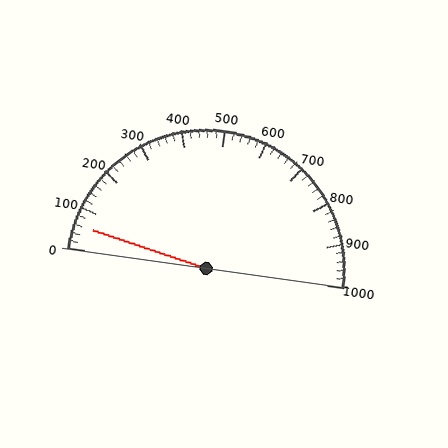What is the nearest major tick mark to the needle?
The nearest major tick mark is 100.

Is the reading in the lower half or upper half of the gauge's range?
The reading is in the lower half of the range (0 to 1000).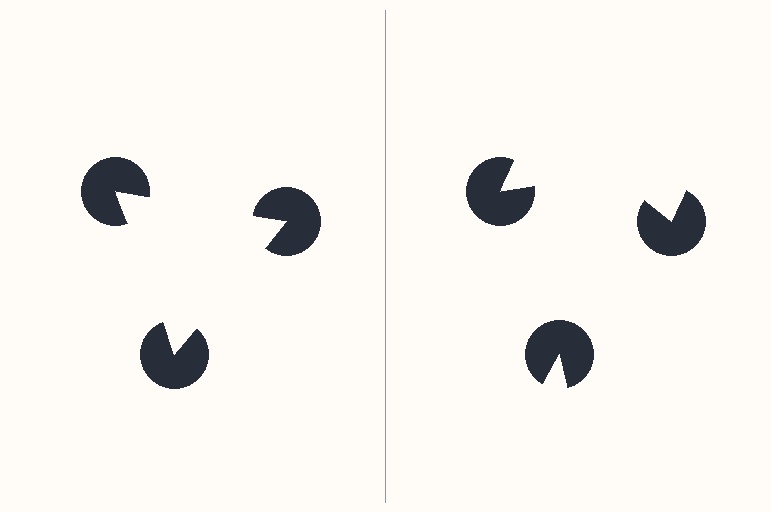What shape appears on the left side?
An illusory triangle.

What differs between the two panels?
The pac-man discs are positioned identically on both sides; only the wedge orientations differ. On the left they align to a triangle; on the right they are misaligned.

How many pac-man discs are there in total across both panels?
6 — 3 on each side.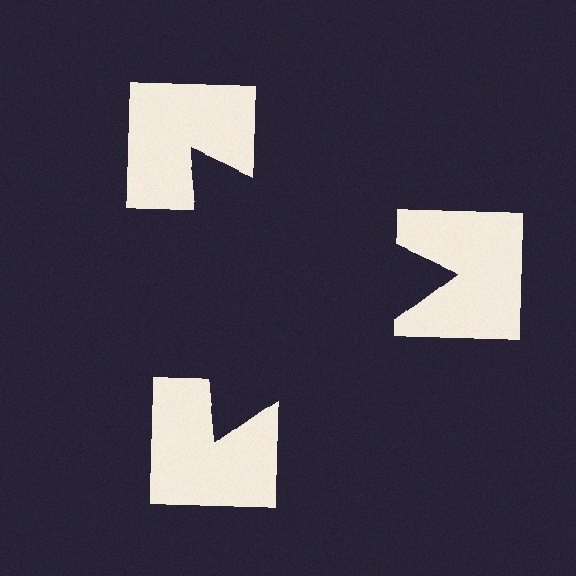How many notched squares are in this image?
There are 3 — one at each vertex of the illusory triangle.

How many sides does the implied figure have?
3 sides.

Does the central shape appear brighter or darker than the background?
It typically appears slightly darker than the background, even though no actual brightness change is drawn.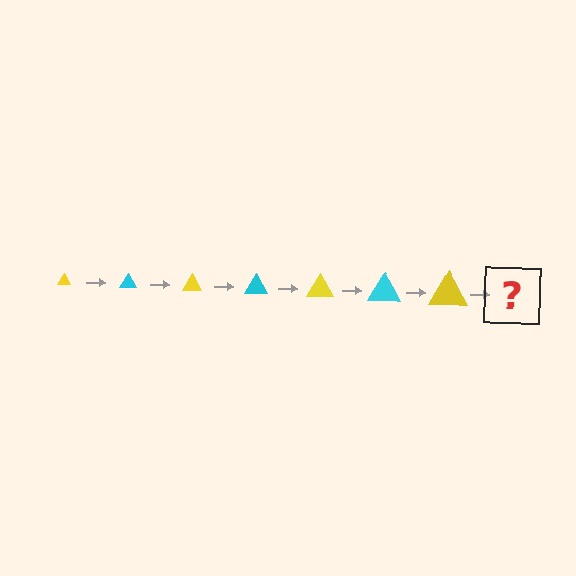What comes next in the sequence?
The next element should be a cyan triangle, larger than the previous one.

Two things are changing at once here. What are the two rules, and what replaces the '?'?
The two rules are that the triangle grows larger each step and the color cycles through yellow and cyan. The '?' should be a cyan triangle, larger than the previous one.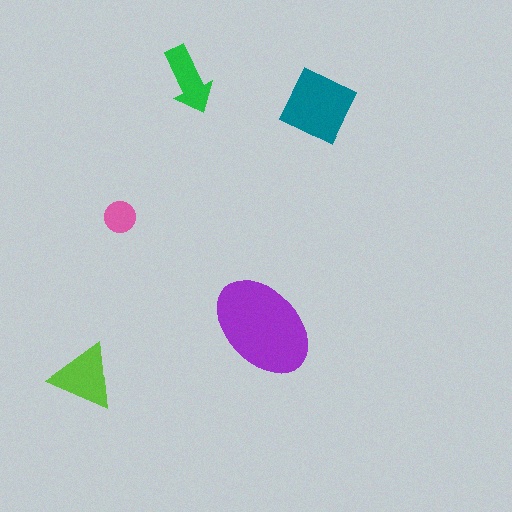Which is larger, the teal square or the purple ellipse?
The purple ellipse.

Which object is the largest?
The purple ellipse.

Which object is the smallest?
The pink circle.